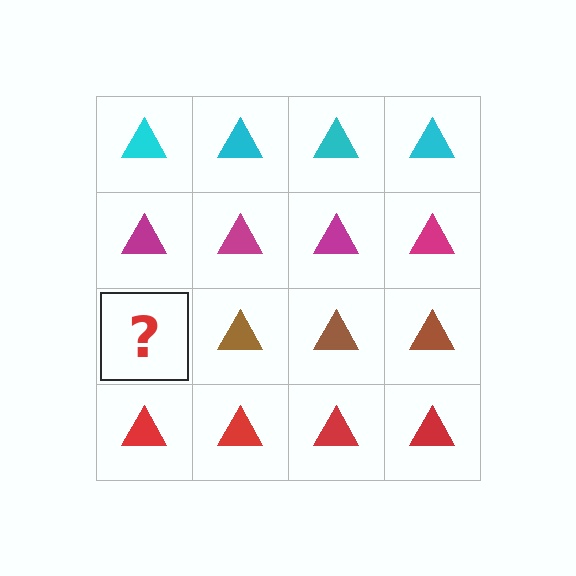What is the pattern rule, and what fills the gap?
The rule is that each row has a consistent color. The gap should be filled with a brown triangle.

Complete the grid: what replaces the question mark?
The question mark should be replaced with a brown triangle.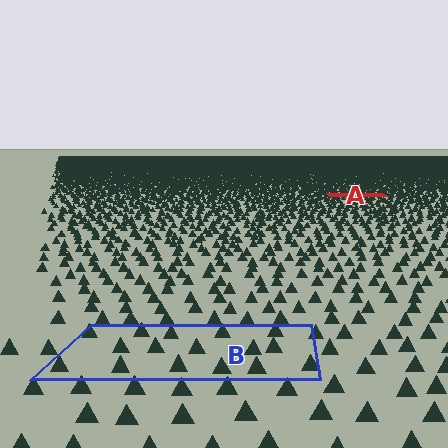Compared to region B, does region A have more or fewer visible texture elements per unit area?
Region A has more texture elements per unit area — they are packed more densely because it is farther away.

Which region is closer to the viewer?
Region B is closer. The texture elements there are larger and more spread out.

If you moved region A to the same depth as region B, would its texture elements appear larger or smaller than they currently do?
They would appear larger. At a closer depth, the same texture elements are projected at a bigger on-screen size.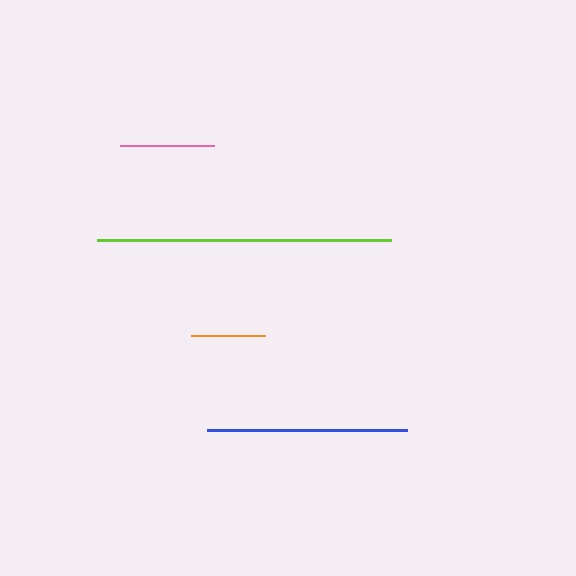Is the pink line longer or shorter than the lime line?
The lime line is longer than the pink line.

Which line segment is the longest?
The lime line is the longest at approximately 294 pixels.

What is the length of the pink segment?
The pink segment is approximately 94 pixels long.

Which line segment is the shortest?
The orange line is the shortest at approximately 74 pixels.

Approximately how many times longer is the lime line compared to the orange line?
The lime line is approximately 4.0 times the length of the orange line.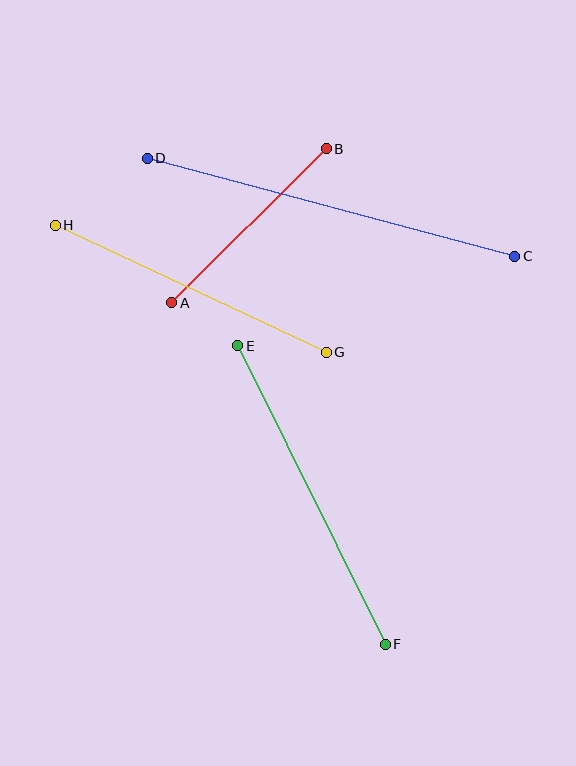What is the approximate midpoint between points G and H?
The midpoint is at approximately (191, 289) pixels.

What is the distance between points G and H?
The distance is approximately 299 pixels.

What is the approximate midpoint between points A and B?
The midpoint is at approximately (249, 226) pixels.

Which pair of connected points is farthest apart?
Points C and D are farthest apart.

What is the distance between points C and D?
The distance is approximately 380 pixels.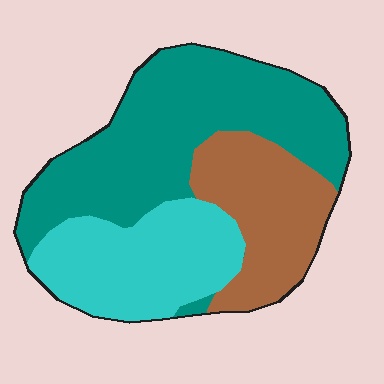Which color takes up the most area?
Teal, at roughly 50%.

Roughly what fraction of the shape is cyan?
Cyan takes up between a sixth and a third of the shape.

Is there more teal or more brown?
Teal.